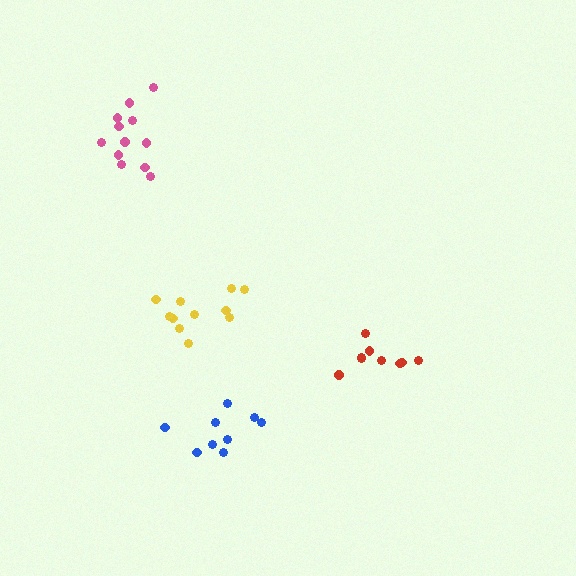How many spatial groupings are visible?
There are 4 spatial groupings.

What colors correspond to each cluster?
The clusters are colored: red, blue, yellow, pink.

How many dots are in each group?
Group 1: 9 dots, Group 2: 9 dots, Group 3: 11 dots, Group 4: 12 dots (41 total).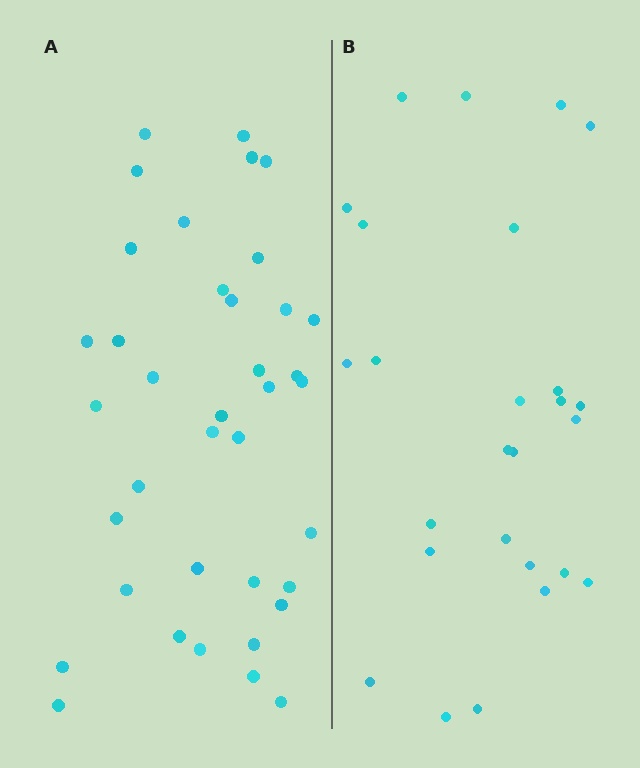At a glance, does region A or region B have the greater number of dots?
Region A (the left region) has more dots.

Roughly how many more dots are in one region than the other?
Region A has roughly 12 or so more dots than region B.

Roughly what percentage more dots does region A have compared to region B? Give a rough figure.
About 45% more.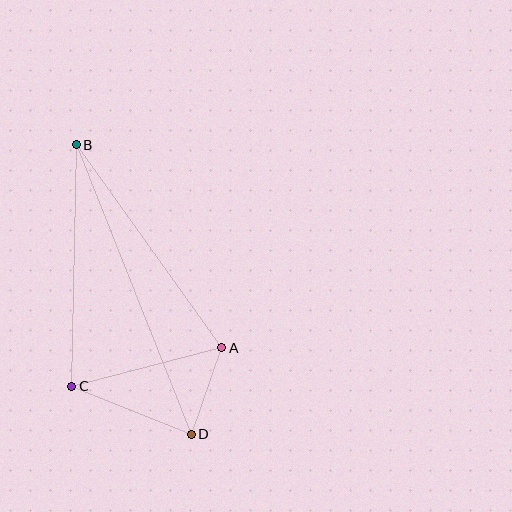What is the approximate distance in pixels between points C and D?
The distance between C and D is approximately 129 pixels.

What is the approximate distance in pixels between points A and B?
The distance between A and B is approximately 250 pixels.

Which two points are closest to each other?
Points A and D are closest to each other.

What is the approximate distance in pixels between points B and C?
The distance between B and C is approximately 241 pixels.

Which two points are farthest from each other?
Points B and D are farthest from each other.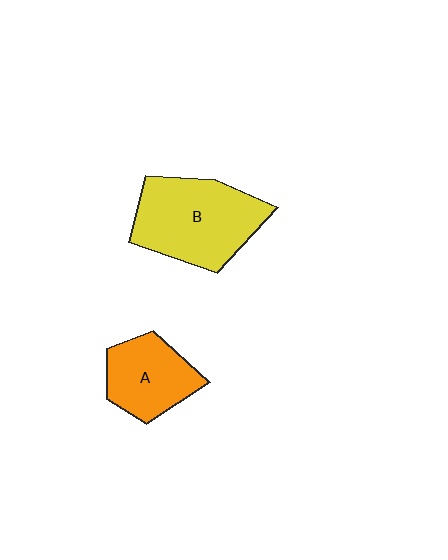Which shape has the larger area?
Shape B (yellow).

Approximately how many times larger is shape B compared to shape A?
Approximately 1.6 times.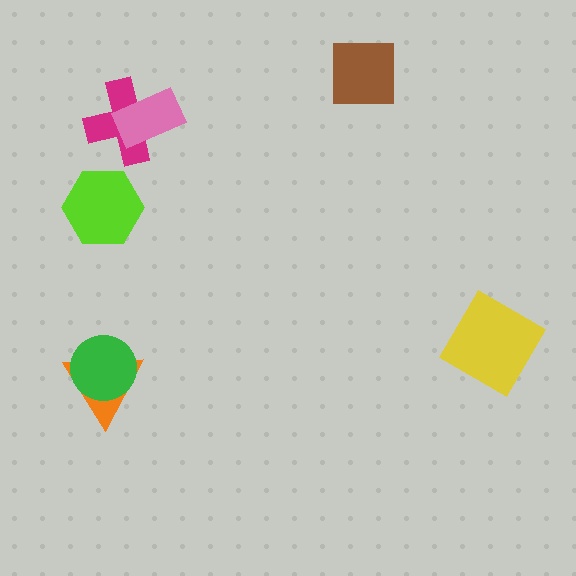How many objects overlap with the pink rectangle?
1 object overlaps with the pink rectangle.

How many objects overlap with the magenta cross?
1 object overlaps with the magenta cross.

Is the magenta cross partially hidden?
Yes, it is partially covered by another shape.